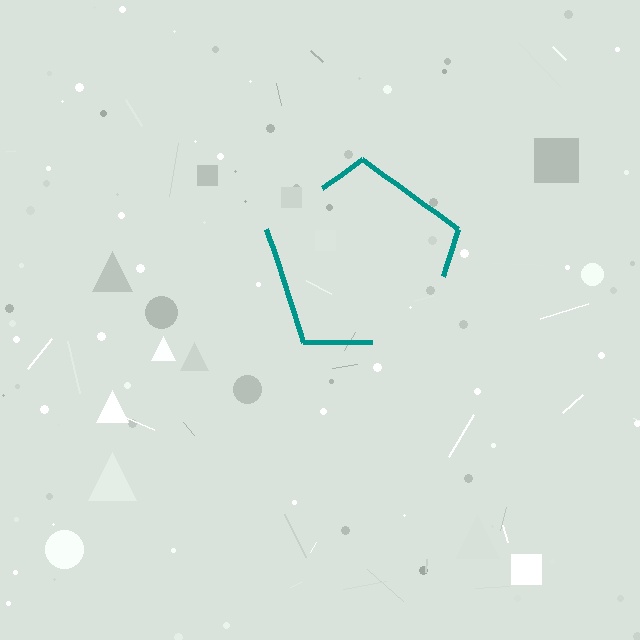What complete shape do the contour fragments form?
The contour fragments form a pentagon.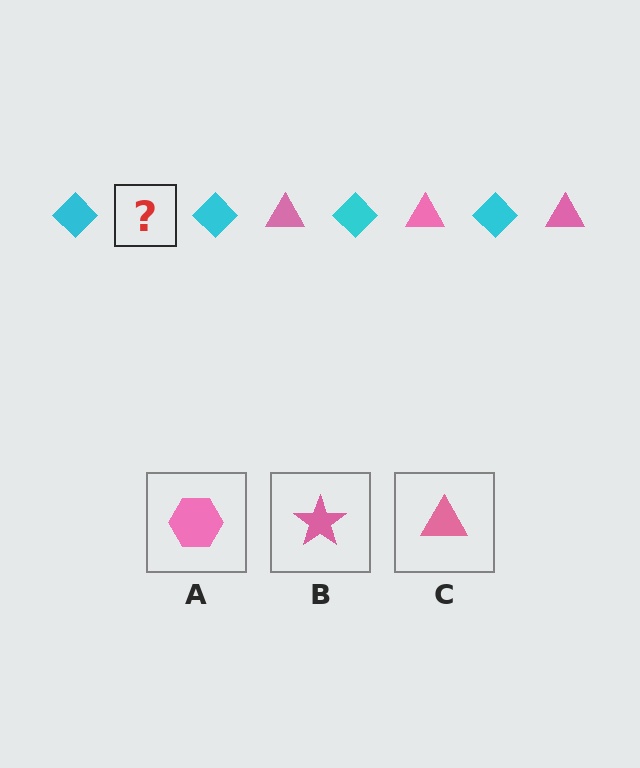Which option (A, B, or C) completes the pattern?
C.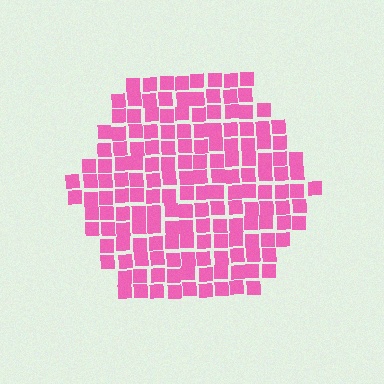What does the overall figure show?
The overall figure shows a hexagon.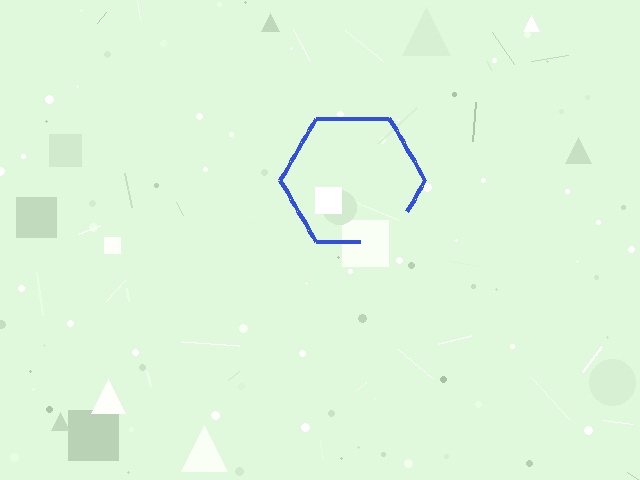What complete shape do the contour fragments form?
The contour fragments form a hexagon.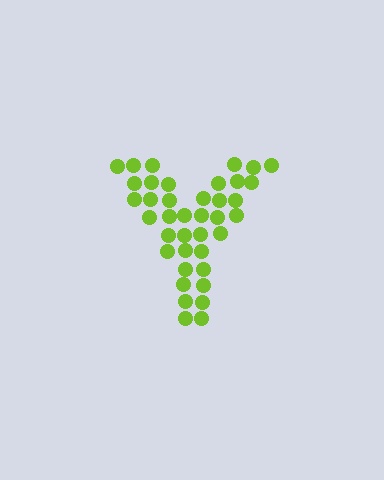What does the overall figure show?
The overall figure shows the letter Y.